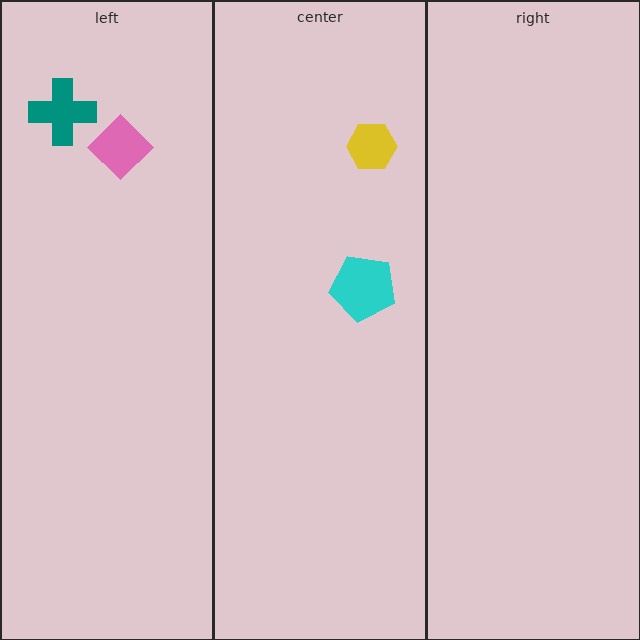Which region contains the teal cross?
The left region.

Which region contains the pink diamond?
The left region.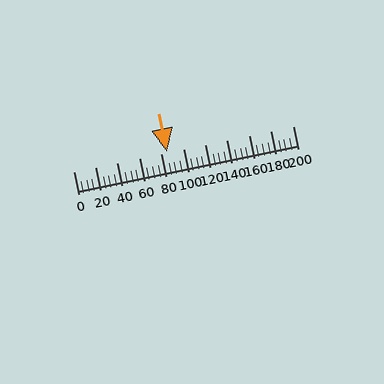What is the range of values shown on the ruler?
The ruler shows values from 0 to 200.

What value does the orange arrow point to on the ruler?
The orange arrow points to approximately 85.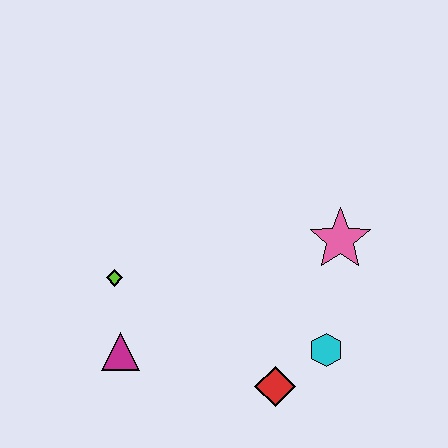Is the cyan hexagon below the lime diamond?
Yes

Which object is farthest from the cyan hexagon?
The lime diamond is farthest from the cyan hexagon.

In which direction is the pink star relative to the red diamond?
The pink star is above the red diamond.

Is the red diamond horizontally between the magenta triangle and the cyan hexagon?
Yes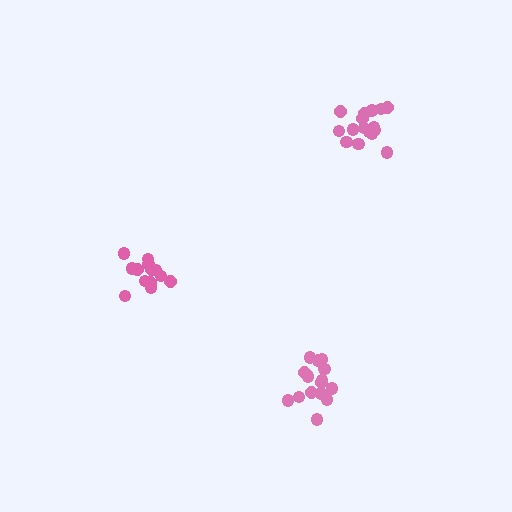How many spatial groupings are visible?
There are 3 spatial groupings.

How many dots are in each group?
Group 1: 13 dots, Group 2: 17 dots, Group 3: 16 dots (46 total).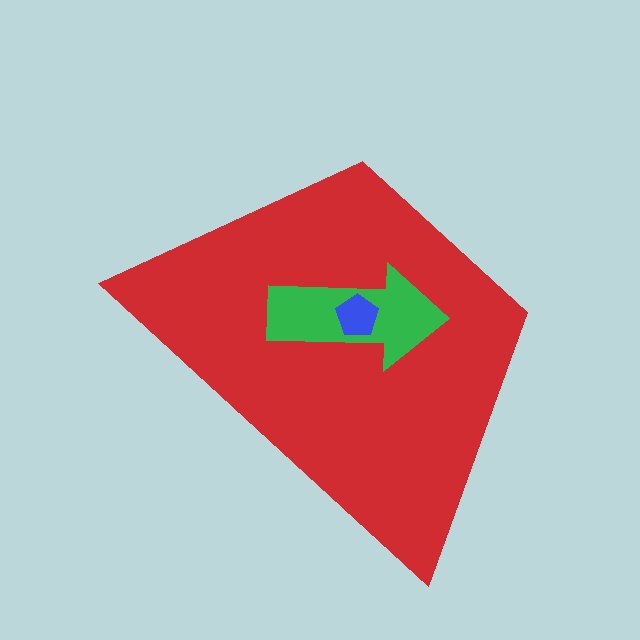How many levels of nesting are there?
3.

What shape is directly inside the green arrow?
The blue pentagon.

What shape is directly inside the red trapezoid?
The green arrow.